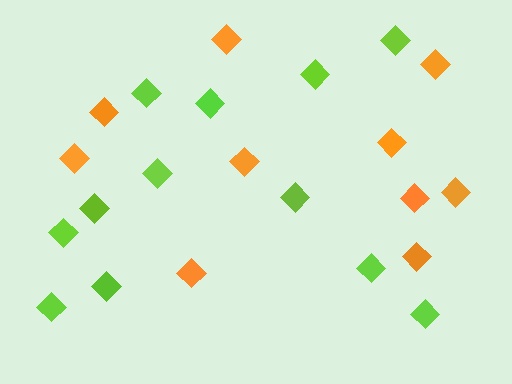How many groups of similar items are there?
There are 2 groups: one group of lime diamonds (12) and one group of orange diamonds (10).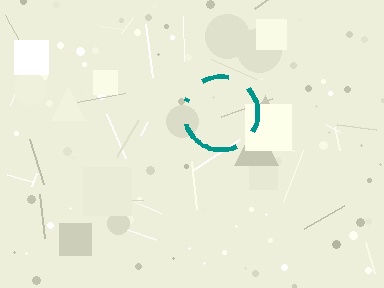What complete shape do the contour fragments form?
The contour fragments form a circle.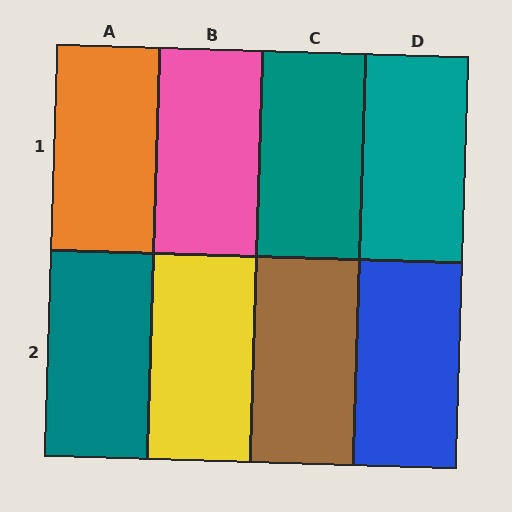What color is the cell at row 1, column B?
Pink.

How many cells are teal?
3 cells are teal.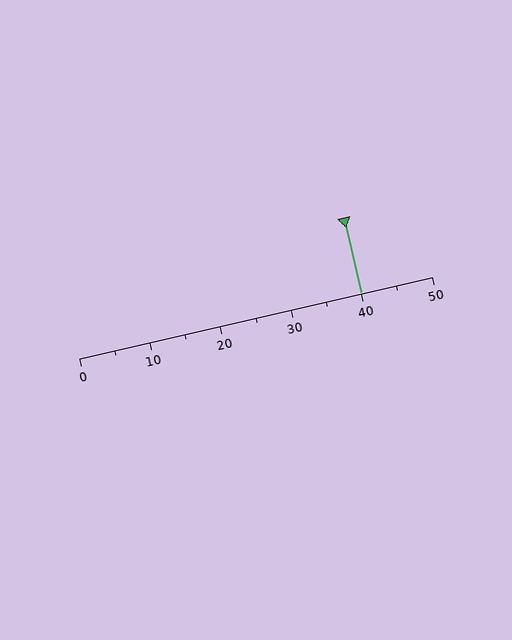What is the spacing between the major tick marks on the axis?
The major ticks are spaced 10 apart.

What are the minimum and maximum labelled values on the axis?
The axis runs from 0 to 50.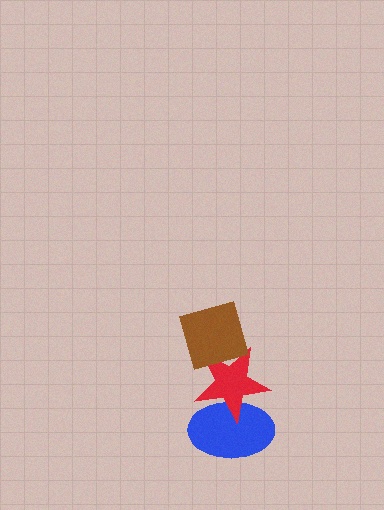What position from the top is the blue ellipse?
The blue ellipse is 3rd from the top.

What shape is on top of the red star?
The brown diamond is on top of the red star.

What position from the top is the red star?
The red star is 2nd from the top.